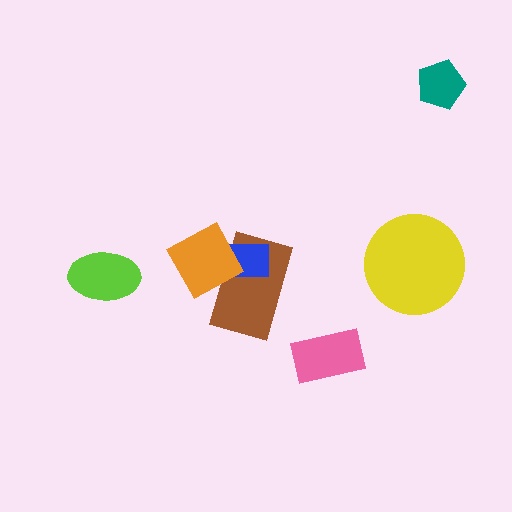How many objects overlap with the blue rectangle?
2 objects overlap with the blue rectangle.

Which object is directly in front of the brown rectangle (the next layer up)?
The blue rectangle is directly in front of the brown rectangle.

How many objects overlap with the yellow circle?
0 objects overlap with the yellow circle.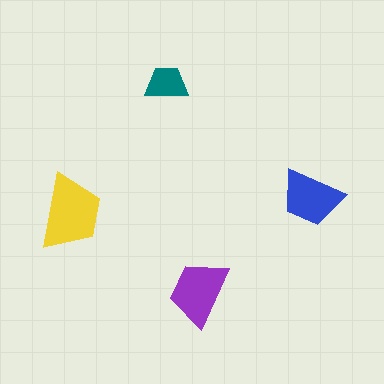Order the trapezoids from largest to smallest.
the yellow one, the purple one, the blue one, the teal one.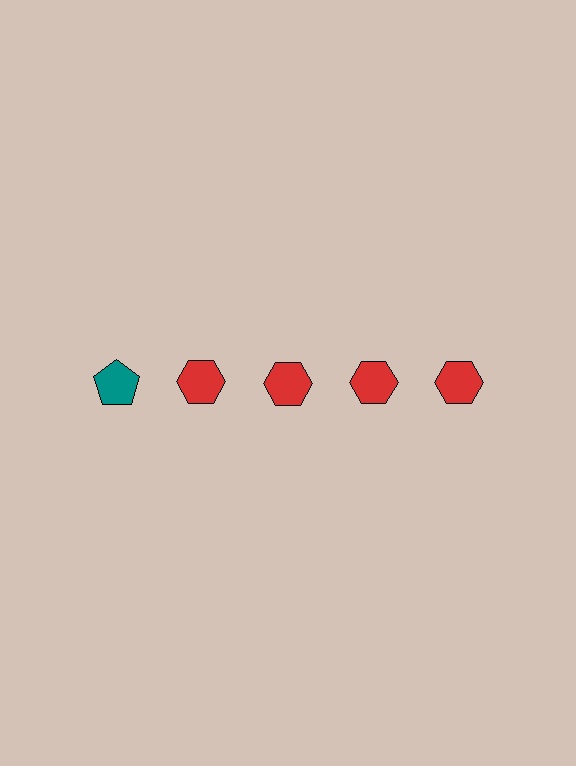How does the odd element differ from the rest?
It differs in both color (teal instead of red) and shape (pentagon instead of hexagon).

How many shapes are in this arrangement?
There are 5 shapes arranged in a grid pattern.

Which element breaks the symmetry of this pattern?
The teal pentagon in the top row, leftmost column breaks the symmetry. All other shapes are red hexagons.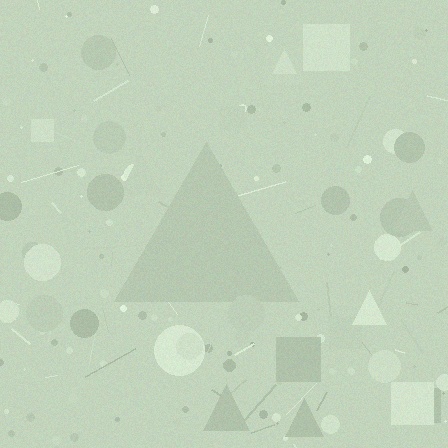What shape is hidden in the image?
A triangle is hidden in the image.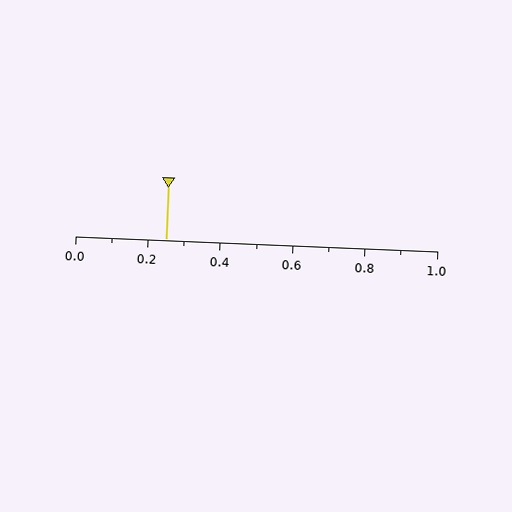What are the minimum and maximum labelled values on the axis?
The axis runs from 0.0 to 1.0.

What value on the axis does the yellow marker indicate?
The marker indicates approximately 0.25.